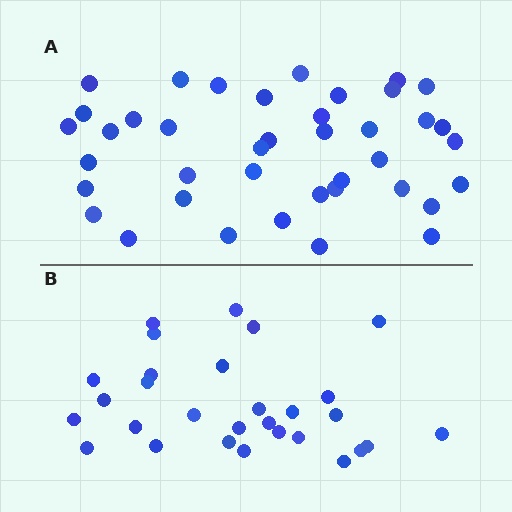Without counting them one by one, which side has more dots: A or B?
Region A (the top region) has more dots.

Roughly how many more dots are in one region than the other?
Region A has roughly 12 or so more dots than region B.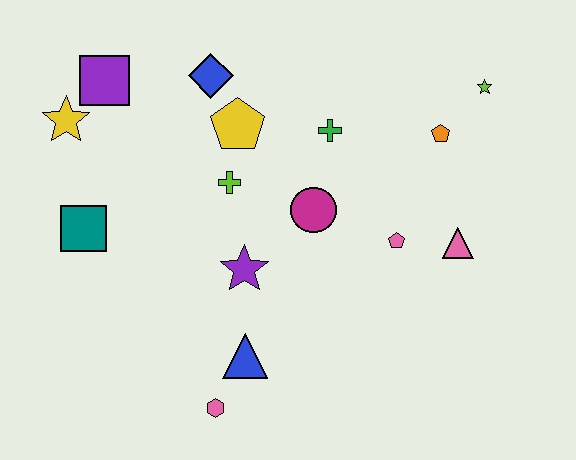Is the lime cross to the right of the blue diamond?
Yes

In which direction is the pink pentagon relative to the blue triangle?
The pink pentagon is to the right of the blue triangle.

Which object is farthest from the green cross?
The pink hexagon is farthest from the green cross.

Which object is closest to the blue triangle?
The pink hexagon is closest to the blue triangle.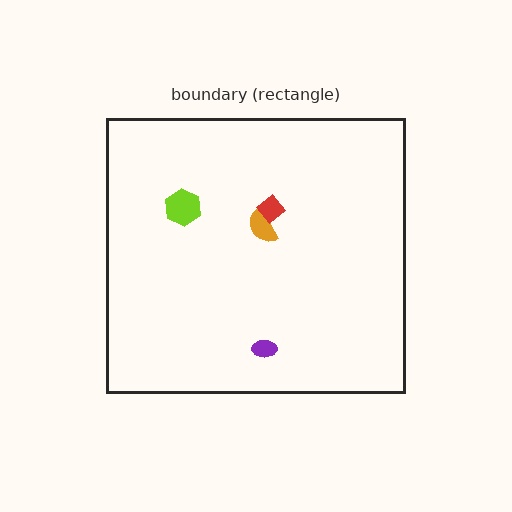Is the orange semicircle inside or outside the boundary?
Inside.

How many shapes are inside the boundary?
4 inside, 0 outside.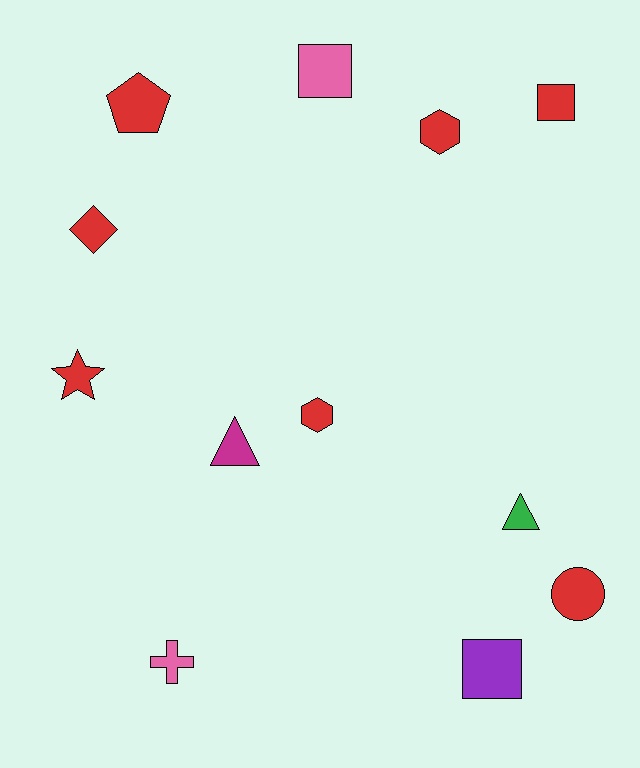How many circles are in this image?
There is 1 circle.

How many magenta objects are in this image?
There is 1 magenta object.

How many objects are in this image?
There are 12 objects.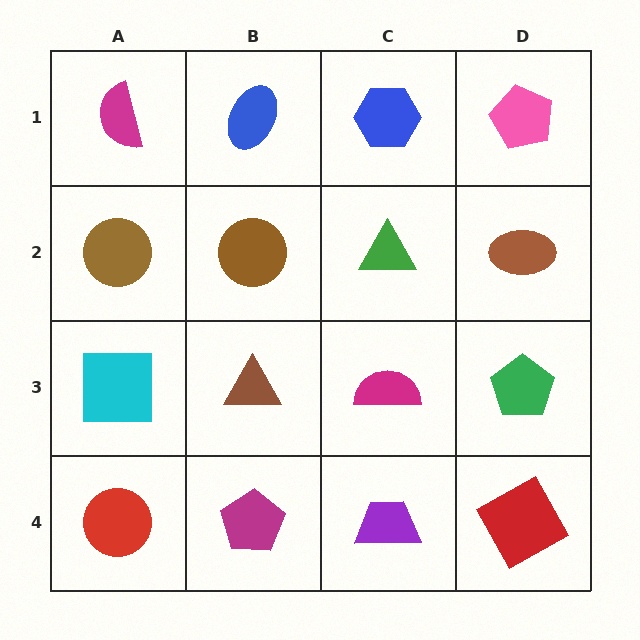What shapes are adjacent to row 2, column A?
A magenta semicircle (row 1, column A), a cyan square (row 3, column A), a brown circle (row 2, column B).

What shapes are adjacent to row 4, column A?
A cyan square (row 3, column A), a magenta pentagon (row 4, column B).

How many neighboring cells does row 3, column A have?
3.